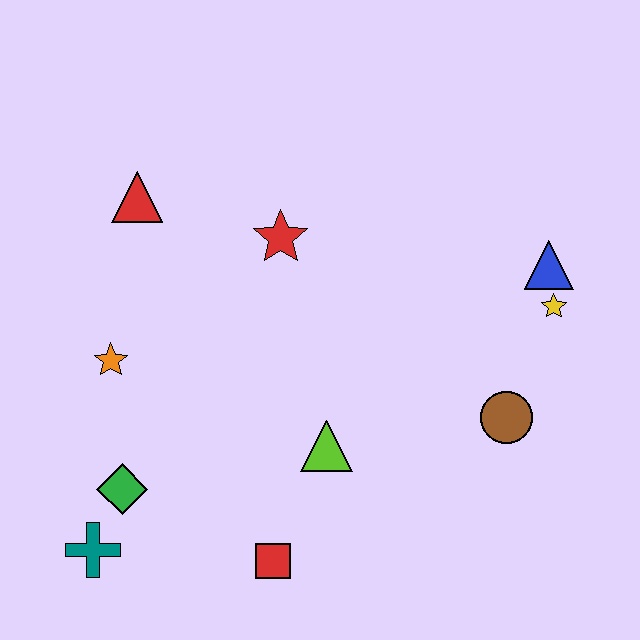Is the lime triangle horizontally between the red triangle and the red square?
No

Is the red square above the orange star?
No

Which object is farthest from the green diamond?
The blue triangle is farthest from the green diamond.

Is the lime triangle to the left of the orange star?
No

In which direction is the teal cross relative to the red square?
The teal cross is to the left of the red square.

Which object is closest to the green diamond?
The teal cross is closest to the green diamond.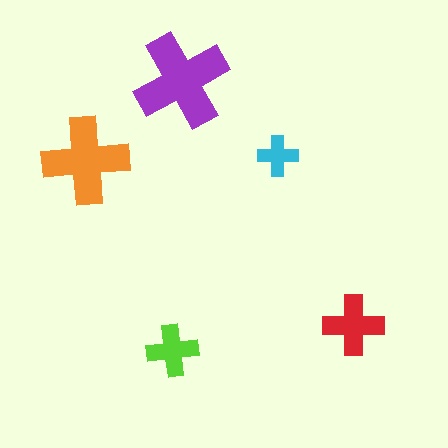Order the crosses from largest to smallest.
the purple one, the orange one, the red one, the lime one, the cyan one.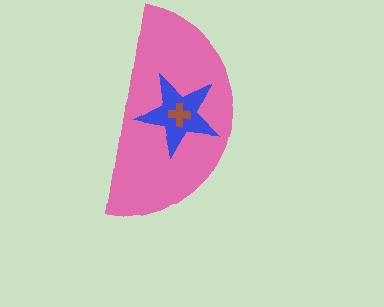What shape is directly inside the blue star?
The brown cross.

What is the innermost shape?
The brown cross.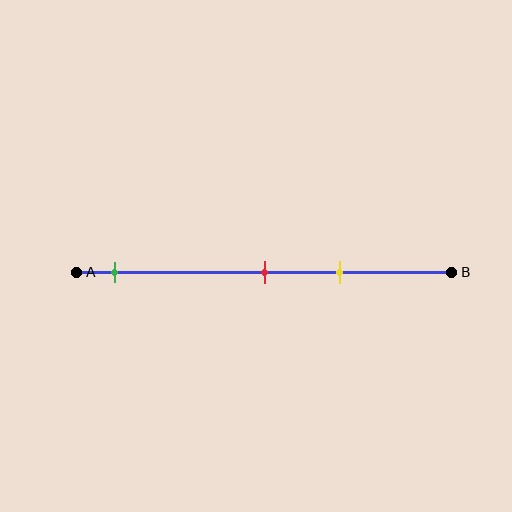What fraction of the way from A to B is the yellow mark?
The yellow mark is approximately 70% (0.7) of the way from A to B.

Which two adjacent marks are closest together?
The red and yellow marks are the closest adjacent pair.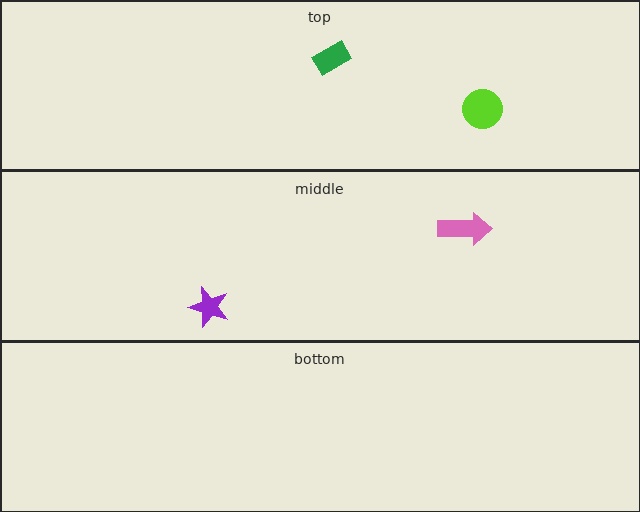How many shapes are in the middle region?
2.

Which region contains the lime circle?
The top region.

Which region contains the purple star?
The middle region.